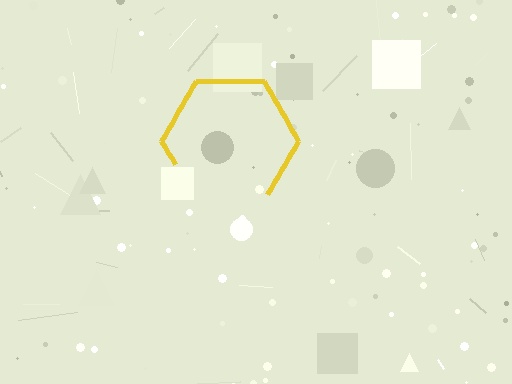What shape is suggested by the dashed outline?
The dashed outline suggests a hexagon.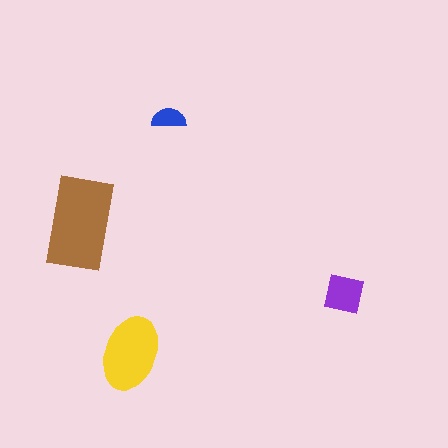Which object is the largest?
The brown rectangle.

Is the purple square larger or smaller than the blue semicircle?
Larger.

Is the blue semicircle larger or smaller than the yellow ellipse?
Smaller.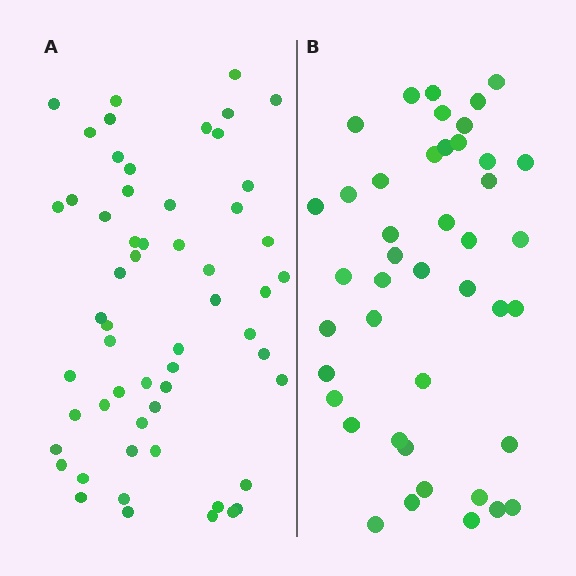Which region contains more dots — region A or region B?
Region A (the left region) has more dots.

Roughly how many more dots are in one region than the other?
Region A has approximately 15 more dots than region B.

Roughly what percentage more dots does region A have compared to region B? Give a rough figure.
About 35% more.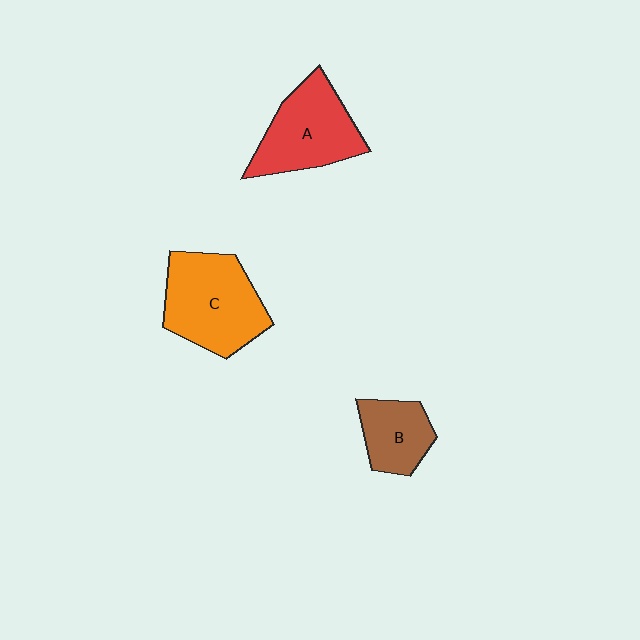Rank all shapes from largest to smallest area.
From largest to smallest: C (orange), A (red), B (brown).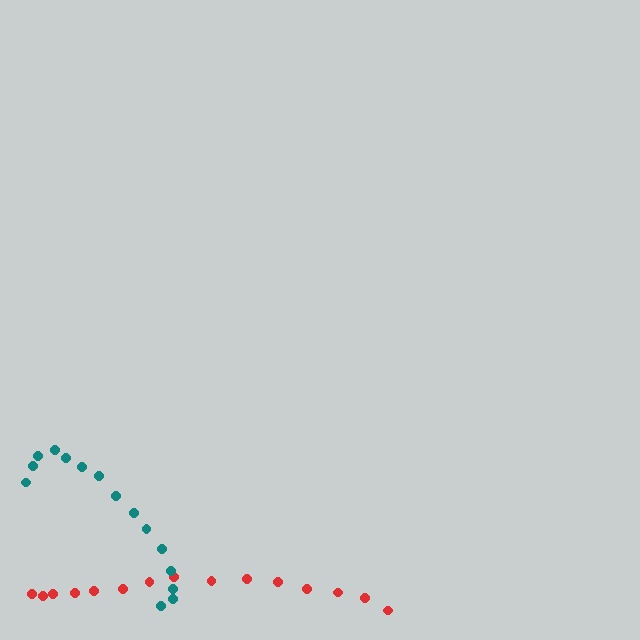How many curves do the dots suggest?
There are 2 distinct paths.